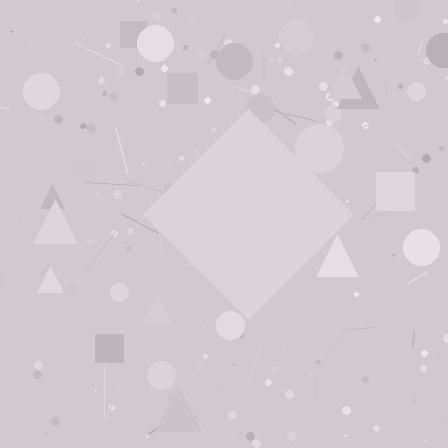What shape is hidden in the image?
A diamond is hidden in the image.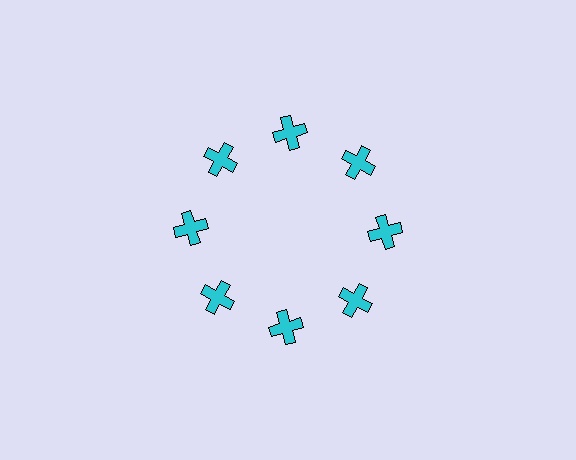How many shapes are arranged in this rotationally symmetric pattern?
There are 8 shapes, arranged in 8 groups of 1.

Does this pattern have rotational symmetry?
Yes, this pattern has 8-fold rotational symmetry. It looks the same after rotating 45 degrees around the center.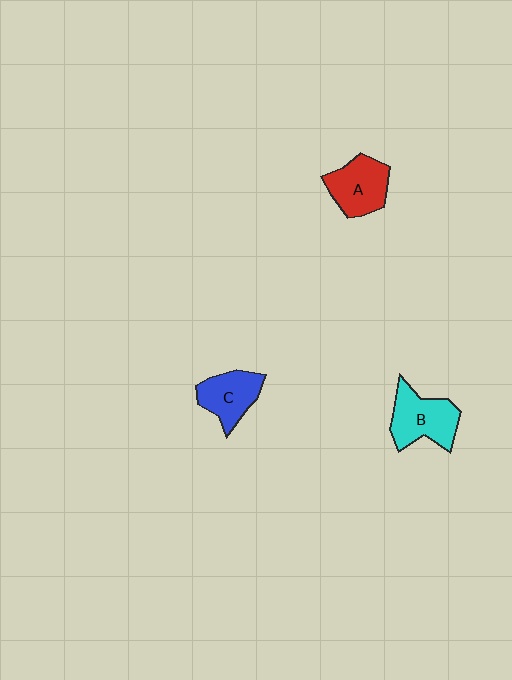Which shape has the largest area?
Shape B (cyan).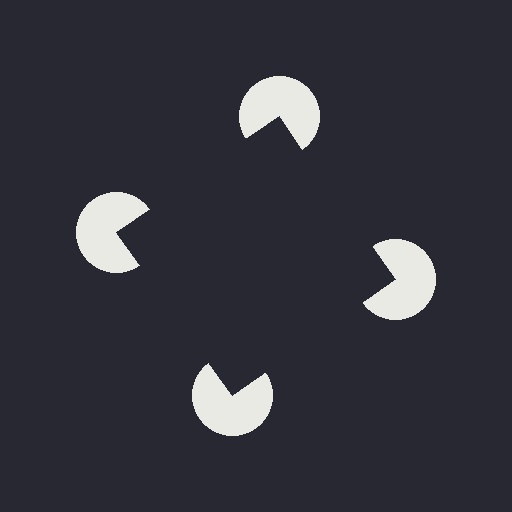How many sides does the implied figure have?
4 sides.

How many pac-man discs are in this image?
There are 4 — one at each vertex of the illusory square.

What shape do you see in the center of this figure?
An illusory square — its edges are inferred from the aligned wedge cuts in the pac-man discs, not physically drawn.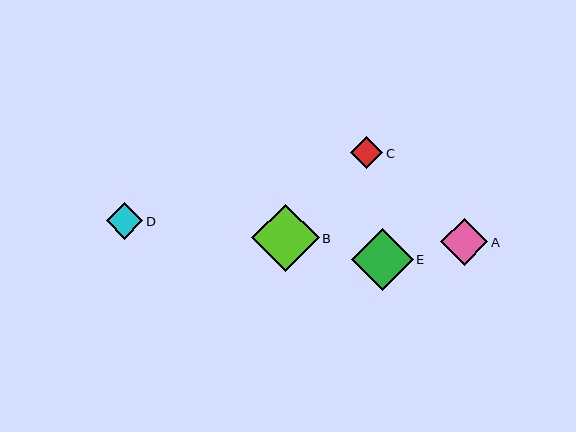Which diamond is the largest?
Diamond B is the largest with a size of approximately 67 pixels.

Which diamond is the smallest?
Diamond C is the smallest with a size of approximately 32 pixels.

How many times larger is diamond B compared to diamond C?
Diamond B is approximately 2.1 times the size of diamond C.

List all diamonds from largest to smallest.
From largest to smallest: B, E, A, D, C.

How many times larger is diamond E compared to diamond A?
Diamond E is approximately 1.3 times the size of diamond A.